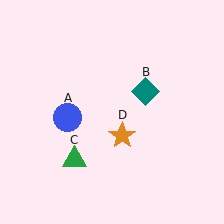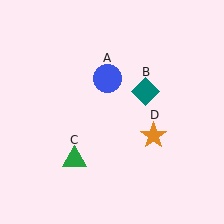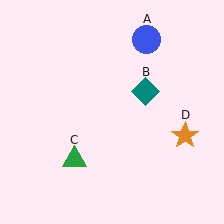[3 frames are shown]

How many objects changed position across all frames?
2 objects changed position: blue circle (object A), orange star (object D).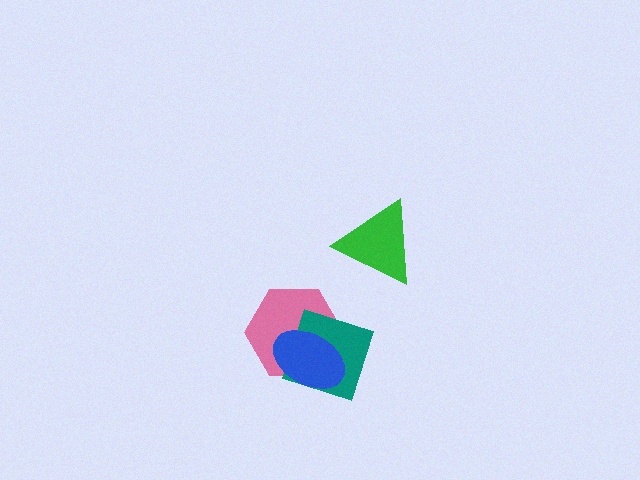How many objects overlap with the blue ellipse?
2 objects overlap with the blue ellipse.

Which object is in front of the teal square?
The blue ellipse is in front of the teal square.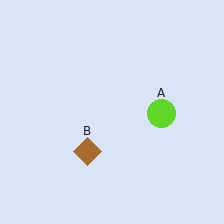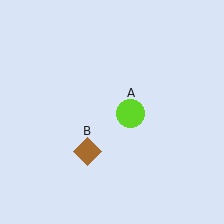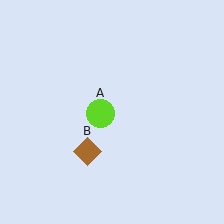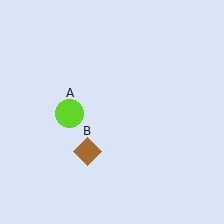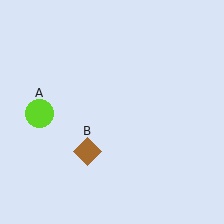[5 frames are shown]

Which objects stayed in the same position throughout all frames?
Brown diamond (object B) remained stationary.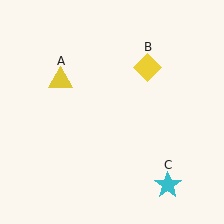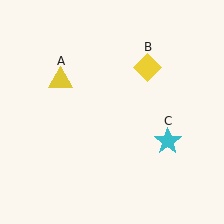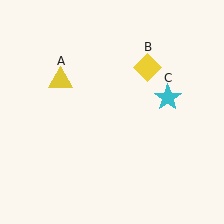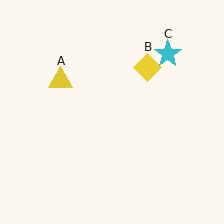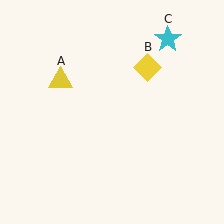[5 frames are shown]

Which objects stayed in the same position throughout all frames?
Yellow triangle (object A) and yellow diamond (object B) remained stationary.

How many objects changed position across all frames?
1 object changed position: cyan star (object C).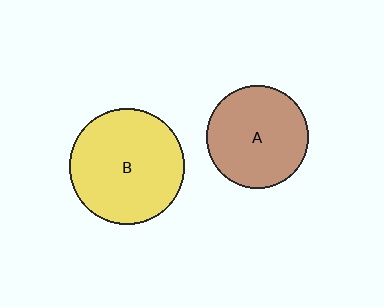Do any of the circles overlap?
No, none of the circles overlap.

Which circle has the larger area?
Circle B (yellow).